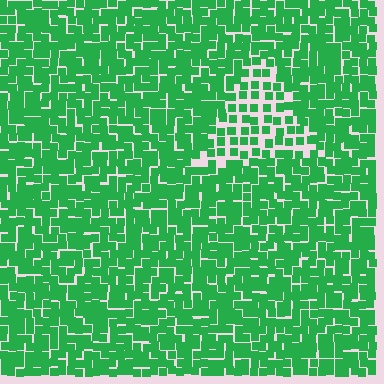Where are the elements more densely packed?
The elements are more densely packed outside the triangle boundary.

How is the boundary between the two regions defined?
The boundary is defined by a change in element density (approximately 1.9x ratio). All elements are the same color, size, and shape.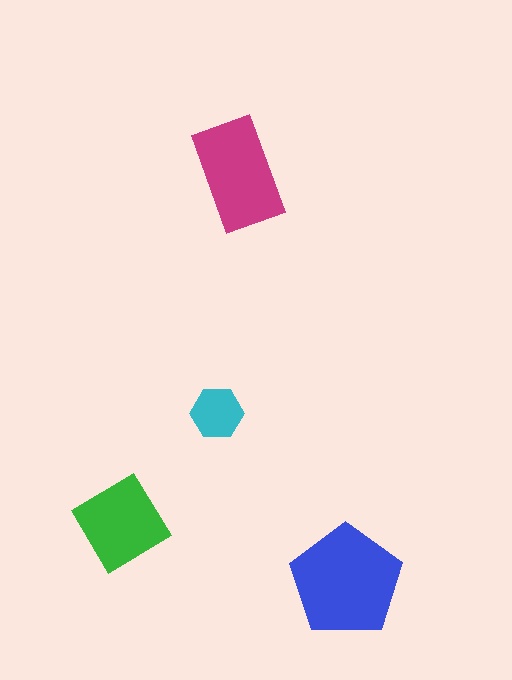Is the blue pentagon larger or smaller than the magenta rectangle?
Larger.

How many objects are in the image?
There are 4 objects in the image.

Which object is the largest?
The blue pentagon.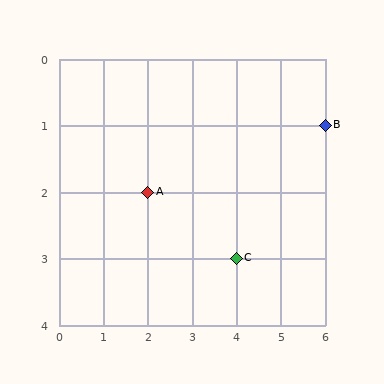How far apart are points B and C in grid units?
Points B and C are 2 columns and 2 rows apart (about 2.8 grid units diagonally).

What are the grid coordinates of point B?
Point B is at grid coordinates (6, 1).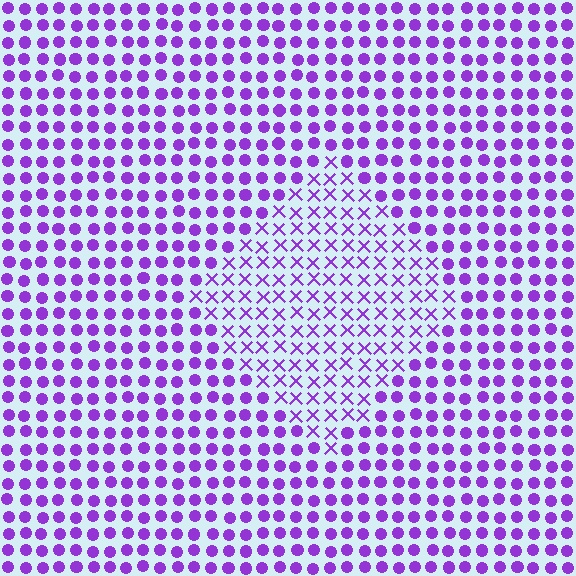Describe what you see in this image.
The image is filled with small purple elements arranged in a uniform grid. A diamond-shaped region contains X marks, while the surrounding area contains circles. The boundary is defined purely by the change in element shape.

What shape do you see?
I see a diamond.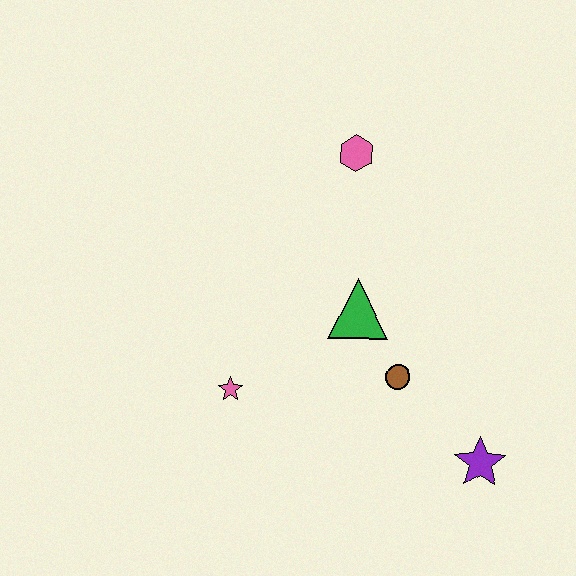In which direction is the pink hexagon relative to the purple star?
The pink hexagon is above the purple star.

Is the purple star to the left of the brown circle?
No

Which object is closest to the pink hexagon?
The green triangle is closest to the pink hexagon.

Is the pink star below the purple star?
No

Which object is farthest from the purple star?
The pink hexagon is farthest from the purple star.